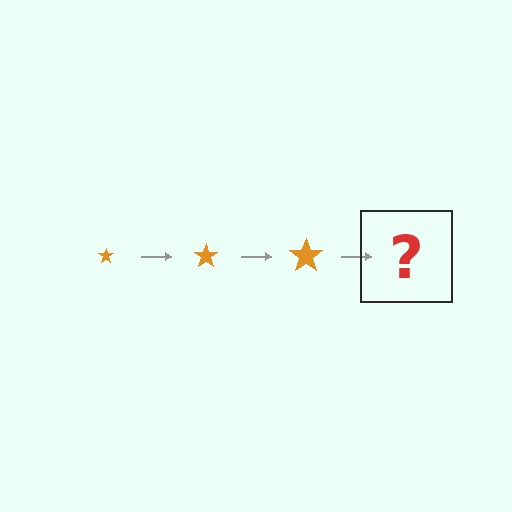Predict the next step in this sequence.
The next step is an orange star, larger than the previous one.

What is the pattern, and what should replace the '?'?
The pattern is that the star gets progressively larger each step. The '?' should be an orange star, larger than the previous one.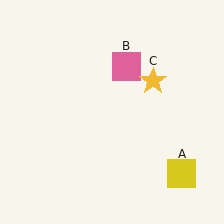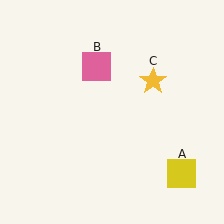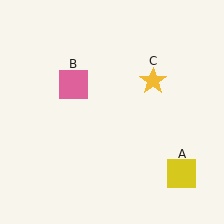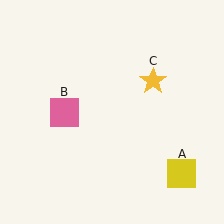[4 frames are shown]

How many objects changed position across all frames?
1 object changed position: pink square (object B).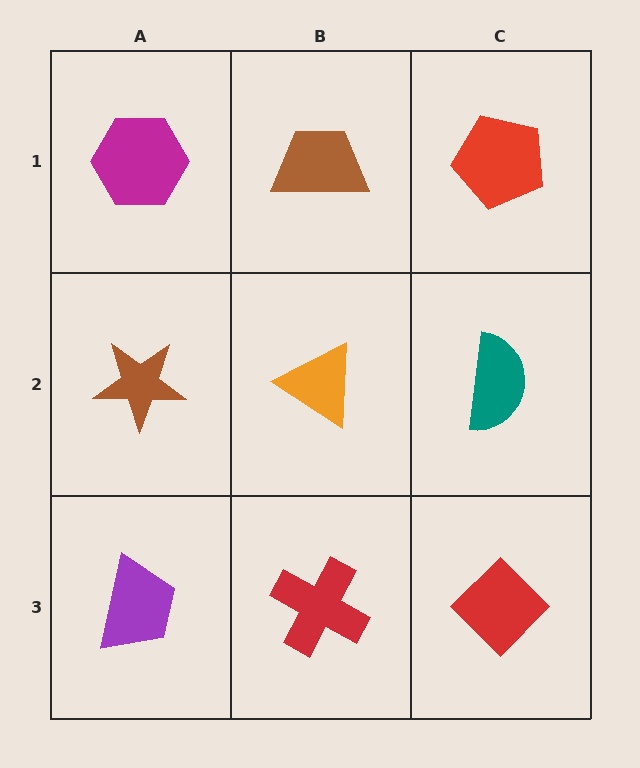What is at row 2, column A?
A brown star.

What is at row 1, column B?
A brown trapezoid.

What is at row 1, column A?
A magenta hexagon.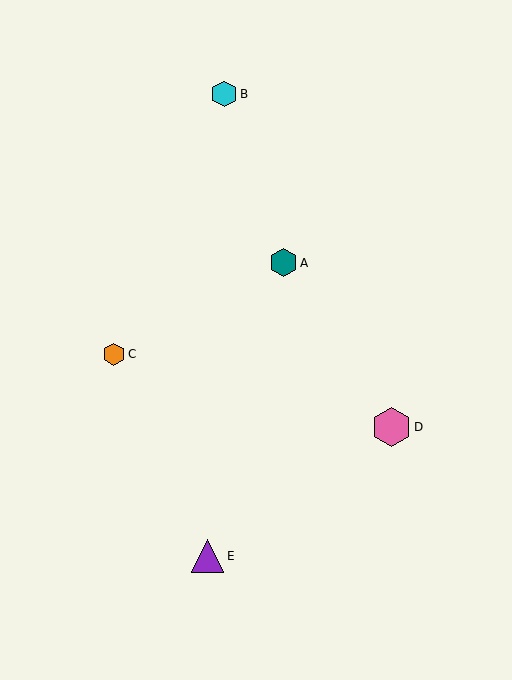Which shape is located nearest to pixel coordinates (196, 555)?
The purple triangle (labeled E) at (207, 556) is nearest to that location.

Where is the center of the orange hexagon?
The center of the orange hexagon is at (114, 354).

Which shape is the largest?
The pink hexagon (labeled D) is the largest.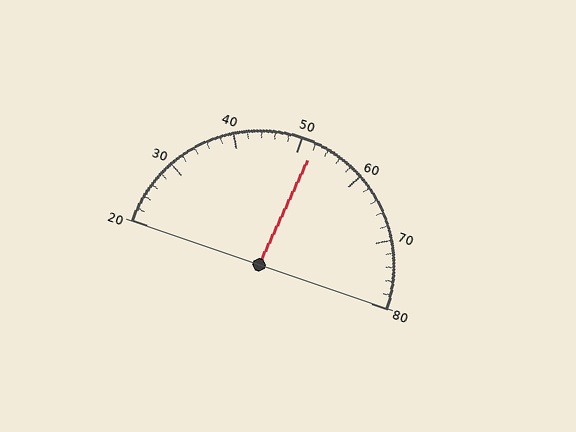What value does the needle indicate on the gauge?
The needle indicates approximately 52.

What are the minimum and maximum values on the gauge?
The gauge ranges from 20 to 80.